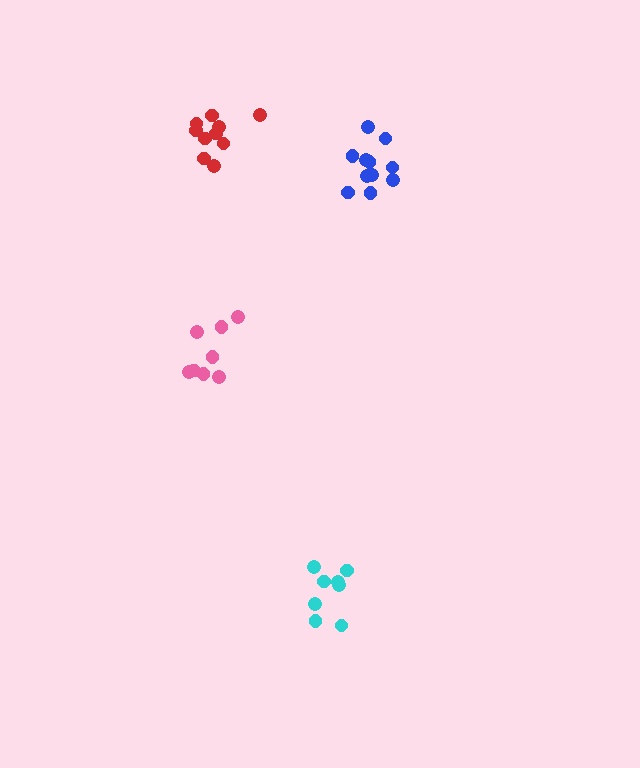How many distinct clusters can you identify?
There are 4 distinct clusters.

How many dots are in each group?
Group 1: 11 dots, Group 2: 8 dots, Group 3: 8 dots, Group 4: 10 dots (37 total).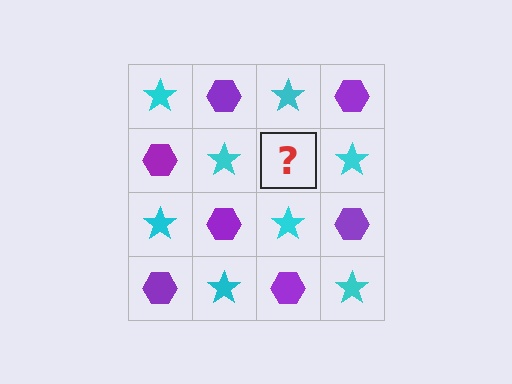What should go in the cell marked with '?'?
The missing cell should contain a purple hexagon.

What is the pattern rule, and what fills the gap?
The rule is that it alternates cyan star and purple hexagon in a checkerboard pattern. The gap should be filled with a purple hexagon.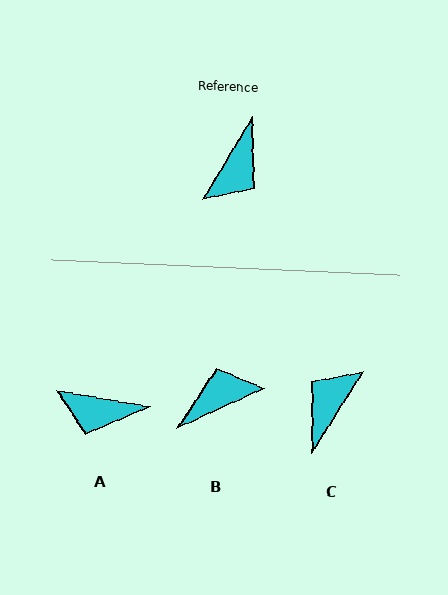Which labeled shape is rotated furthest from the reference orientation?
C, about 179 degrees away.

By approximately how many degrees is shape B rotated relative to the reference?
Approximately 146 degrees counter-clockwise.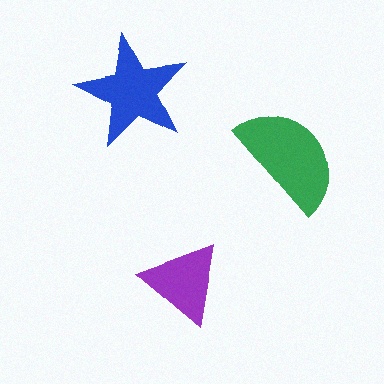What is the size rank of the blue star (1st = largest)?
2nd.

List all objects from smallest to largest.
The purple triangle, the blue star, the green semicircle.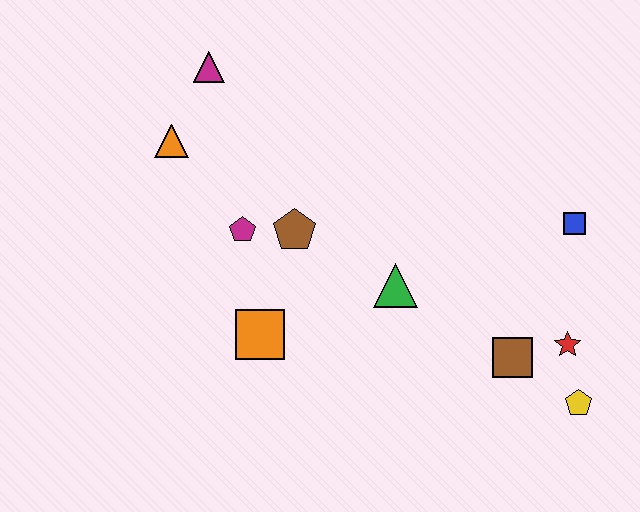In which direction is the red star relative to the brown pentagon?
The red star is to the right of the brown pentagon.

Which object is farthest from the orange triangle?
The yellow pentagon is farthest from the orange triangle.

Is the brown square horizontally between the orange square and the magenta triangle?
No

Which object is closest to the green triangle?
The brown pentagon is closest to the green triangle.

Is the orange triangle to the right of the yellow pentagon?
No